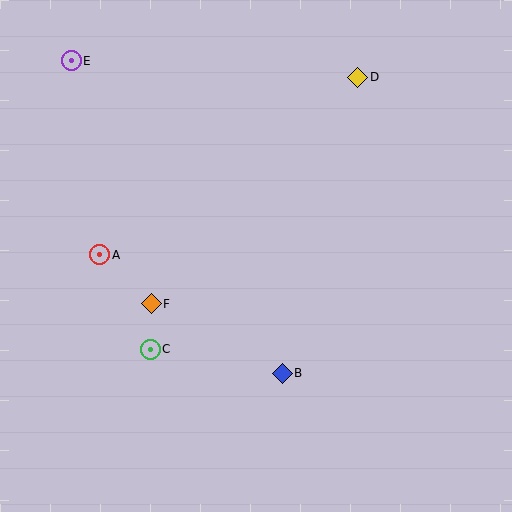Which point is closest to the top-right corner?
Point D is closest to the top-right corner.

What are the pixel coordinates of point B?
Point B is at (282, 373).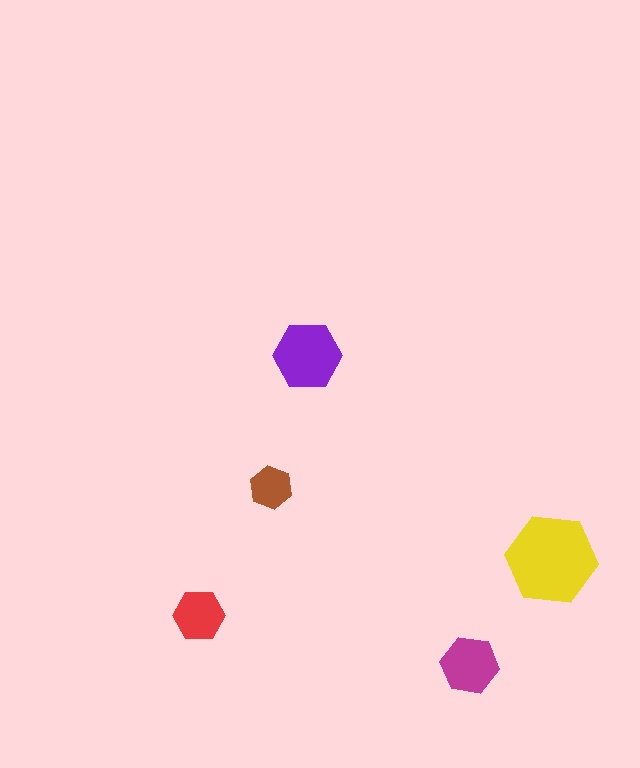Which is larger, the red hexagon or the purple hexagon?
The purple one.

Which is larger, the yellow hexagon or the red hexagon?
The yellow one.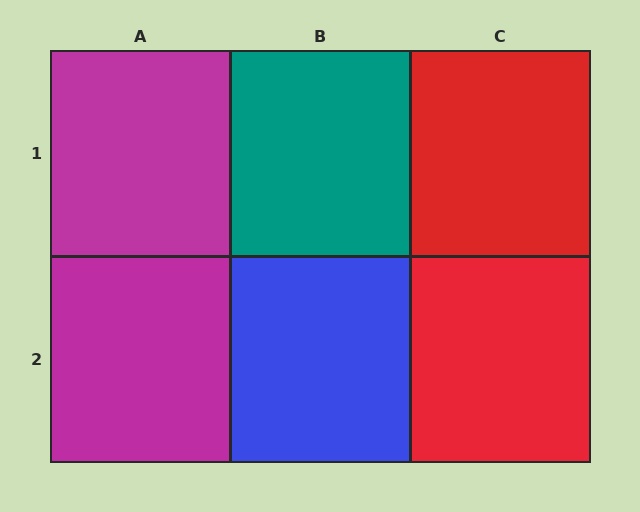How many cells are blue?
1 cell is blue.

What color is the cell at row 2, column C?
Red.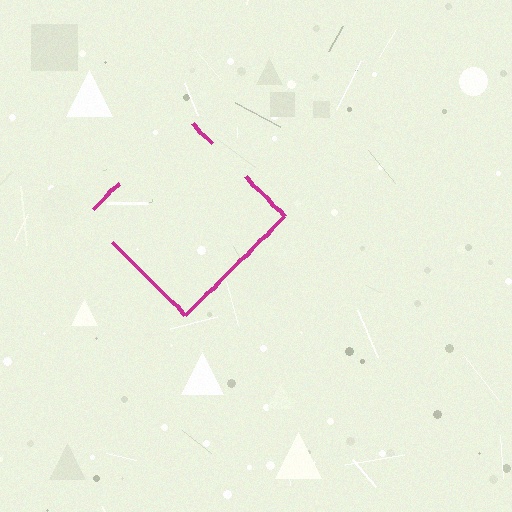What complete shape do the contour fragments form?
The contour fragments form a diamond.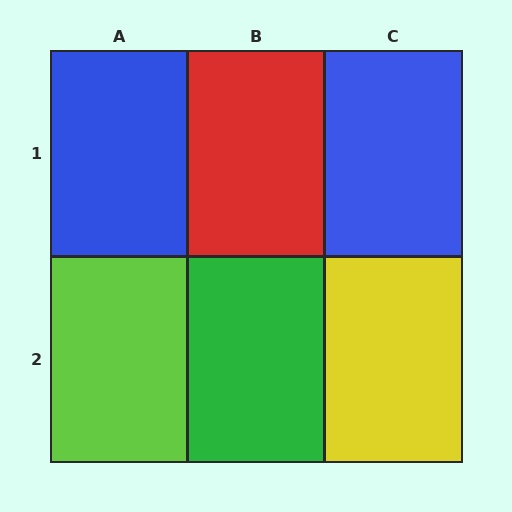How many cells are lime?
1 cell is lime.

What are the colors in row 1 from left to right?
Blue, red, blue.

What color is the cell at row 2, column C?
Yellow.